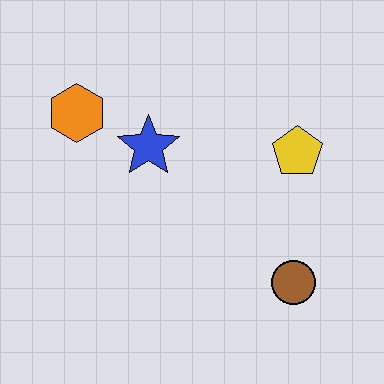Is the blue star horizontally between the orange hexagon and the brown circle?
Yes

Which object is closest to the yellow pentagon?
The brown circle is closest to the yellow pentagon.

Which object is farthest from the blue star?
The brown circle is farthest from the blue star.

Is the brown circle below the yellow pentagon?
Yes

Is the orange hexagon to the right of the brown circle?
No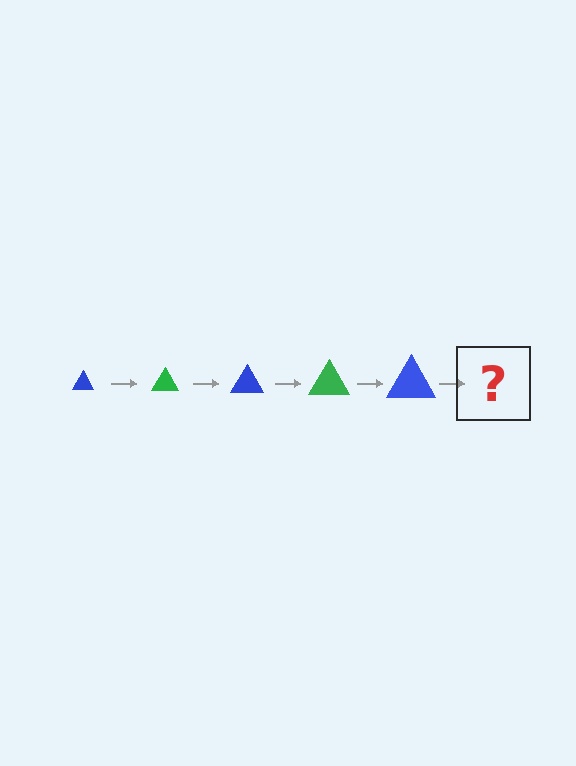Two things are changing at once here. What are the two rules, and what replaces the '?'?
The two rules are that the triangle grows larger each step and the color cycles through blue and green. The '?' should be a green triangle, larger than the previous one.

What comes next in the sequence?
The next element should be a green triangle, larger than the previous one.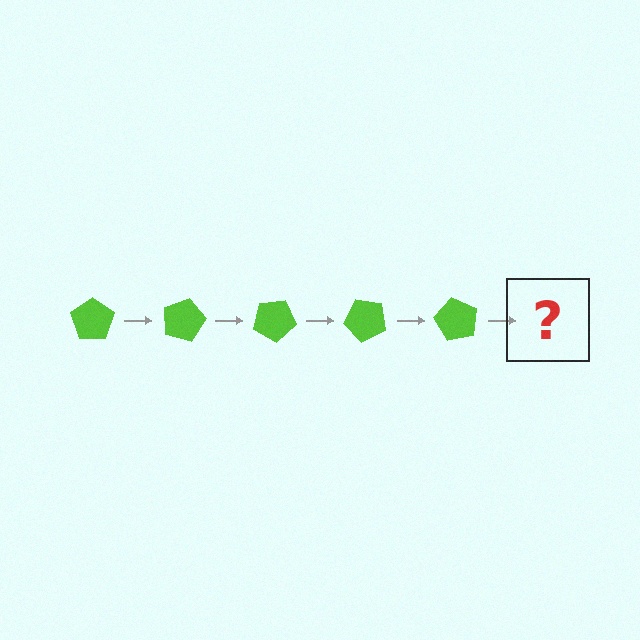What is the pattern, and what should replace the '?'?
The pattern is that the pentagon rotates 15 degrees each step. The '?' should be a lime pentagon rotated 75 degrees.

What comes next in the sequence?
The next element should be a lime pentagon rotated 75 degrees.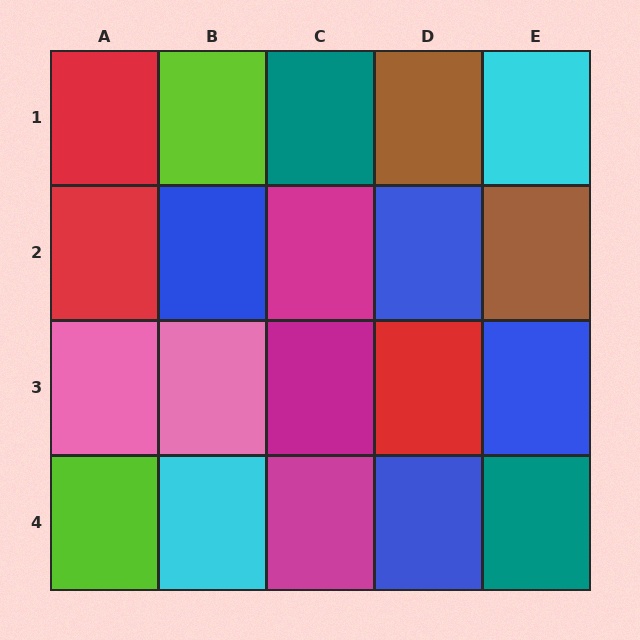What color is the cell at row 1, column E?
Cyan.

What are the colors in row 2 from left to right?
Red, blue, magenta, blue, brown.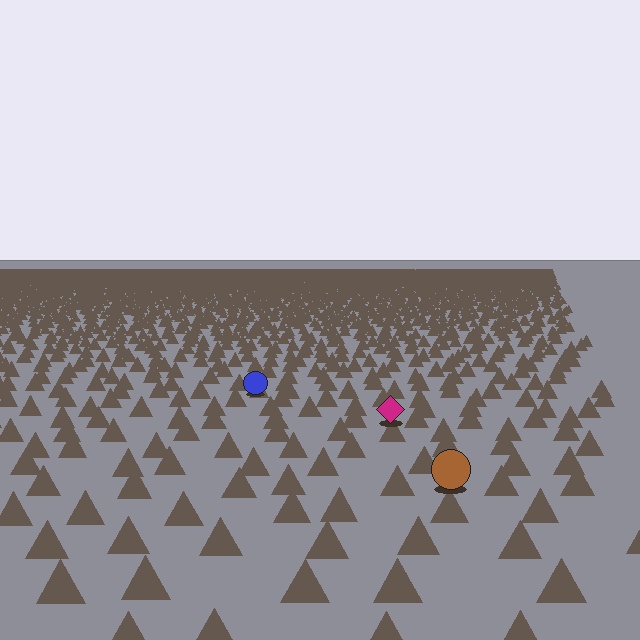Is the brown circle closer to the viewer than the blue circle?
Yes. The brown circle is closer — you can tell from the texture gradient: the ground texture is coarser near it.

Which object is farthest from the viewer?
The blue circle is farthest from the viewer. It appears smaller and the ground texture around it is denser.